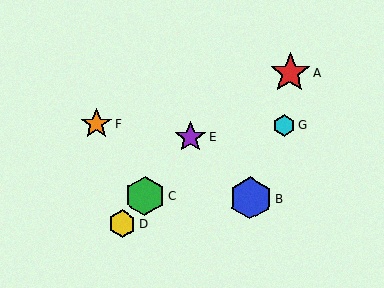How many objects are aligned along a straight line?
3 objects (C, D, E) are aligned along a straight line.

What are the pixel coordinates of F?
Object F is at (96, 124).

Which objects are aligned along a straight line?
Objects C, D, E are aligned along a straight line.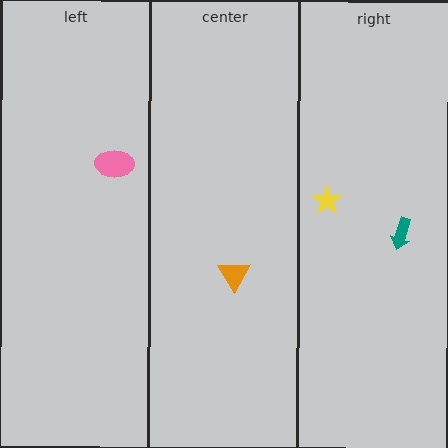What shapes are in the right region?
The yellow star, the teal arrow.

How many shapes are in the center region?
1.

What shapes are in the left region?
The pink ellipse.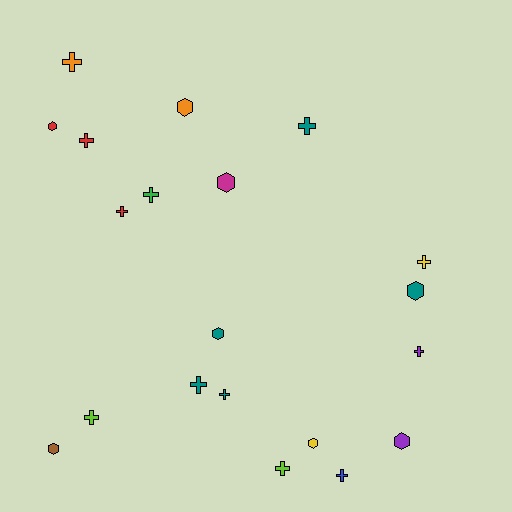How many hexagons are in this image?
There are 8 hexagons.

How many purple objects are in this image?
There are 2 purple objects.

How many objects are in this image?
There are 20 objects.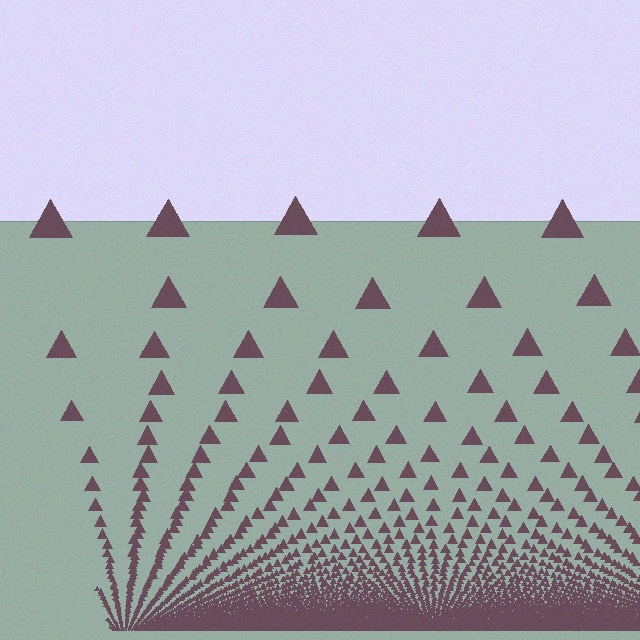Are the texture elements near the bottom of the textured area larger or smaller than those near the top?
Smaller. The gradient is inverted — elements near the bottom are smaller and denser.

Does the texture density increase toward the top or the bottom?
Density increases toward the bottom.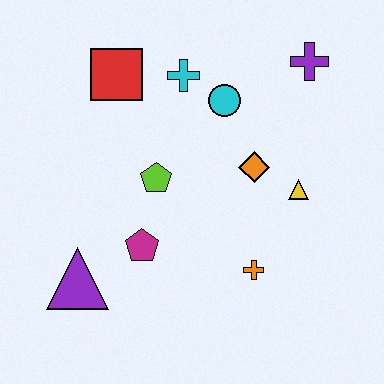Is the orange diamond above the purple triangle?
Yes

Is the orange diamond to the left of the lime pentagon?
No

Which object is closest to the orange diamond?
The yellow triangle is closest to the orange diamond.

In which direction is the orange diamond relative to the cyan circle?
The orange diamond is below the cyan circle.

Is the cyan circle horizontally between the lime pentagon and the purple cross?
Yes